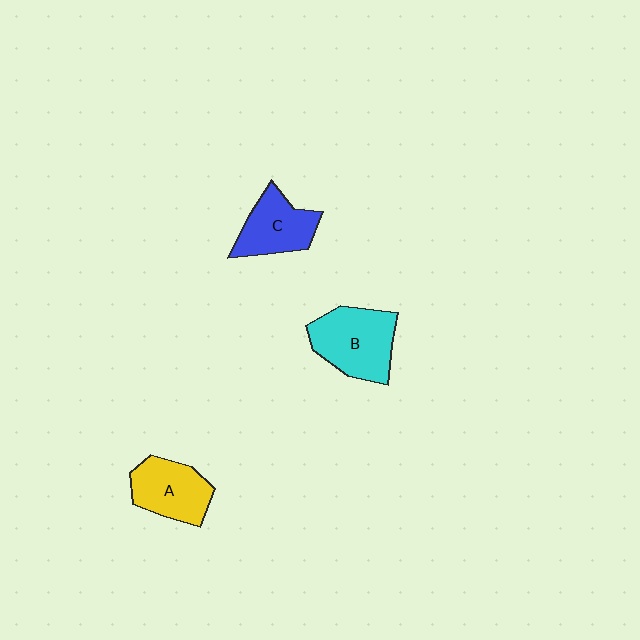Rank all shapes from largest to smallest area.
From largest to smallest: B (cyan), A (yellow), C (blue).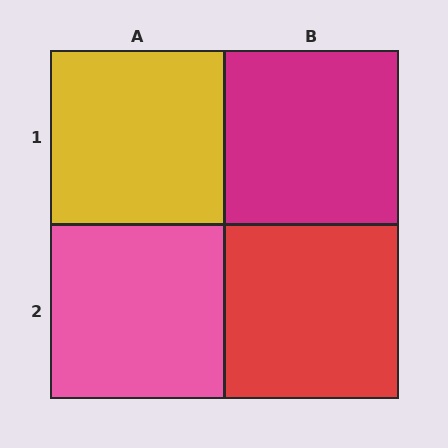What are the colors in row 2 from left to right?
Pink, red.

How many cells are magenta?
1 cell is magenta.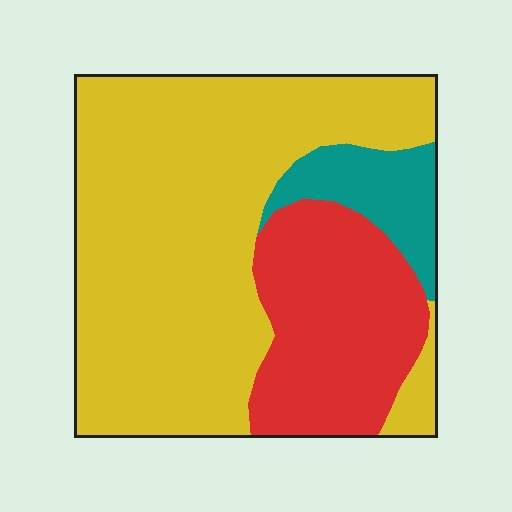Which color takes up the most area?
Yellow, at roughly 65%.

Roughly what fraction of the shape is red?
Red takes up between a quarter and a half of the shape.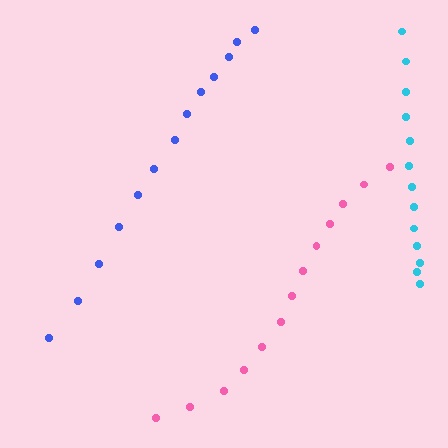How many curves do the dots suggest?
There are 3 distinct paths.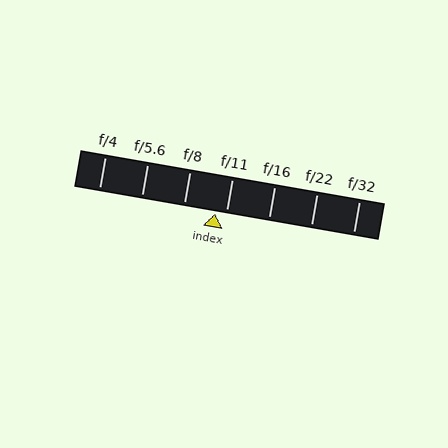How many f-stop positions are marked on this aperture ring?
There are 7 f-stop positions marked.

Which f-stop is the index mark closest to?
The index mark is closest to f/11.